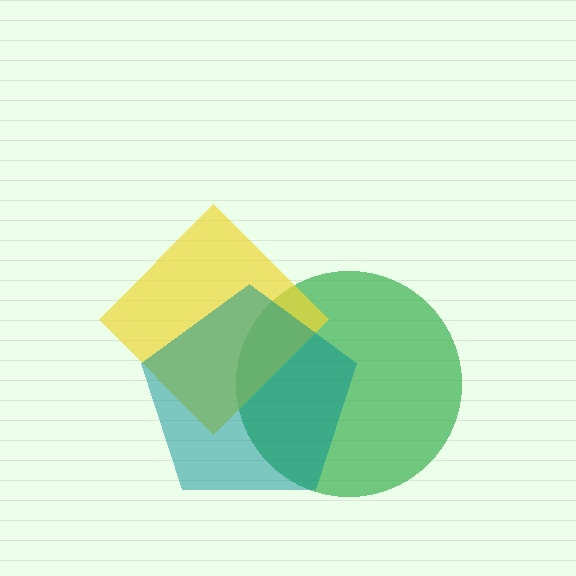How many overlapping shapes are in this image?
There are 3 overlapping shapes in the image.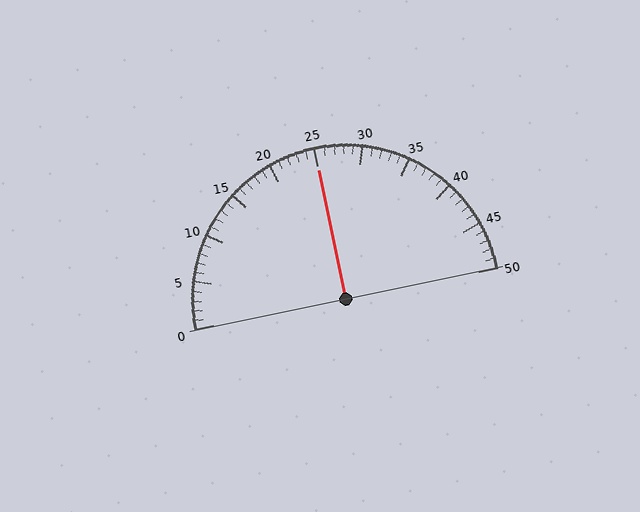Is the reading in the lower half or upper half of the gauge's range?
The reading is in the upper half of the range (0 to 50).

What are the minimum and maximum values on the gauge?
The gauge ranges from 0 to 50.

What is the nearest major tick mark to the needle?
The nearest major tick mark is 25.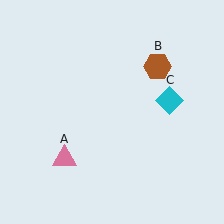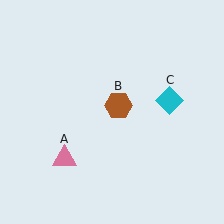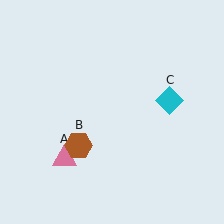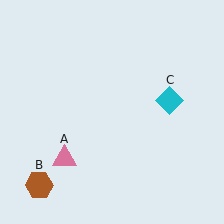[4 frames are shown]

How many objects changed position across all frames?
1 object changed position: brown hexagon (object B).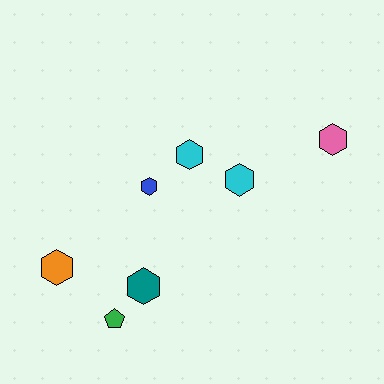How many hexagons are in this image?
There are 6 hexagons.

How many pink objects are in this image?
There is 1 pink object.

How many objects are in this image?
There are 7 objects.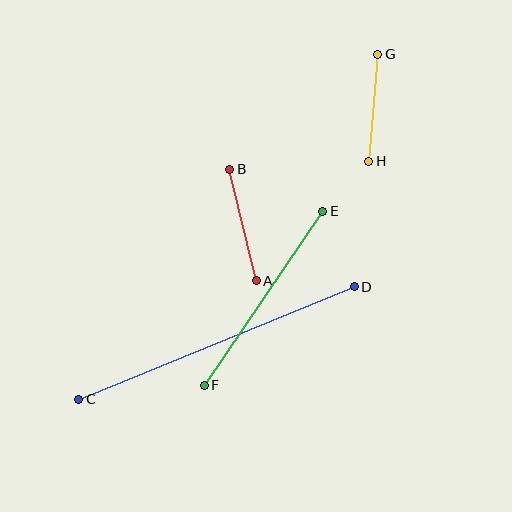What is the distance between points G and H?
The distance is approximately 107 pixels.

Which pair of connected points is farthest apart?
Points C and D are farthest apart.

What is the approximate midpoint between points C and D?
The midpoint is at approximately (217, 343) pixels.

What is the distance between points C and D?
The distance is approximately 298 pixels.